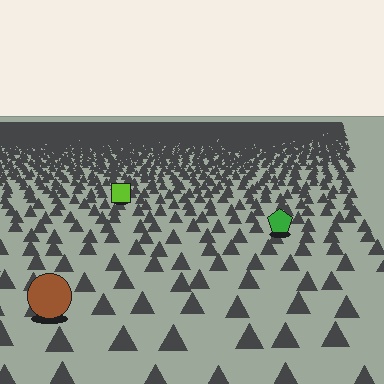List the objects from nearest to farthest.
From nearest to farthest: the brown circle, the green pentagon, the lime square.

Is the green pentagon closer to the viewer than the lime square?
Yes. The green pentagon is closer — you can tell from the texture gradient: the ground texture is coarser near it.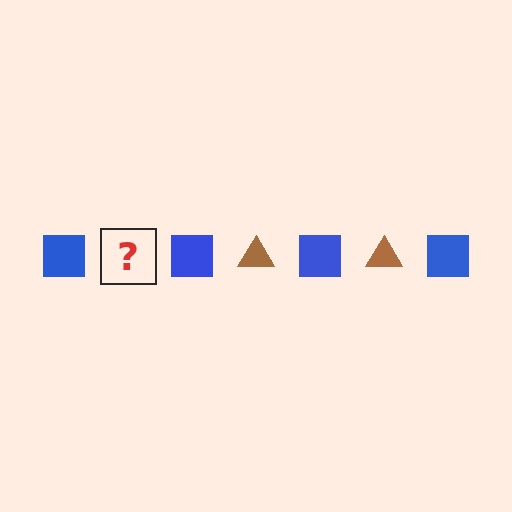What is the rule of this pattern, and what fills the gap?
The rule is that the pattern alternates between blue square and brown triangle. The gap should be filled with a brown triangle.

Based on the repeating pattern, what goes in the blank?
The blank should be a brown triangle.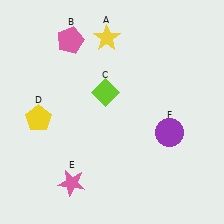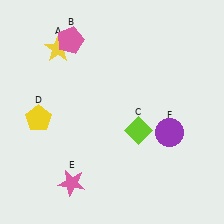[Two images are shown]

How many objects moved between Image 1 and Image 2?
2 objects moved between the two images.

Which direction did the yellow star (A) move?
The yellow star (A) moved left.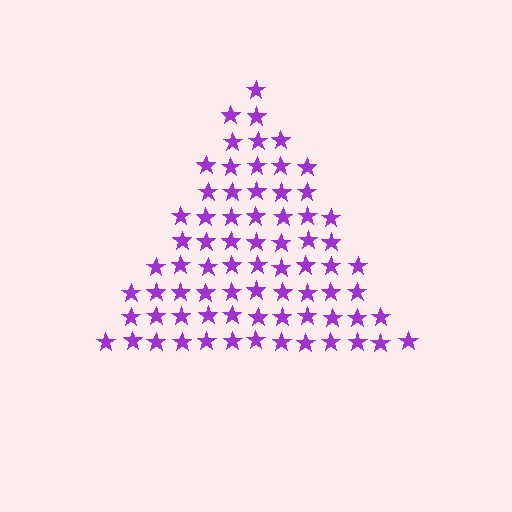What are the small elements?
The small elements are stars.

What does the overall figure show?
The overall figure shows a triangle.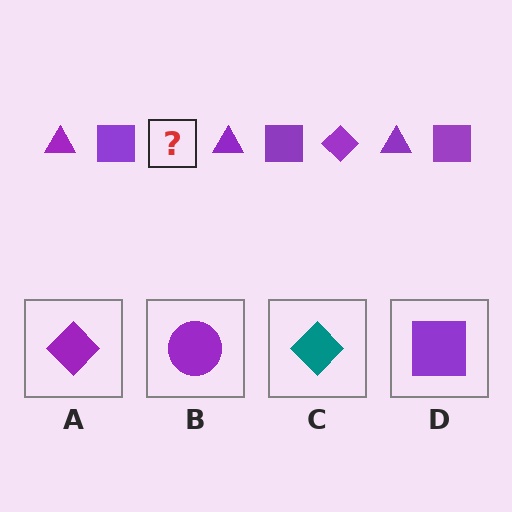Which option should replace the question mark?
Option A.